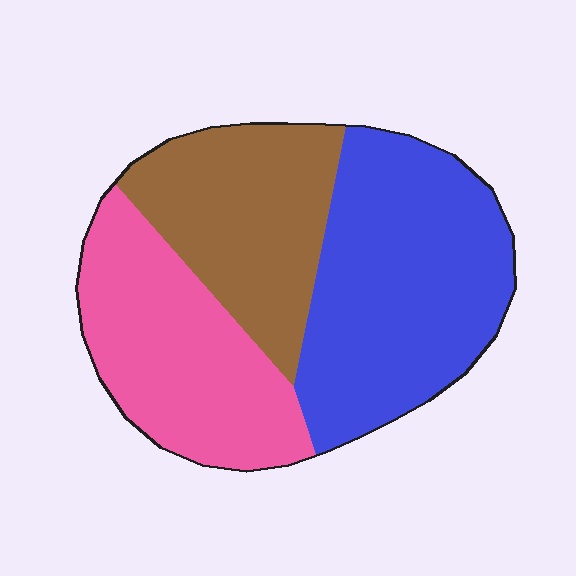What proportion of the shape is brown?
Brown covers 28% of the shape.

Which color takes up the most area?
Blue, at roughly 40%.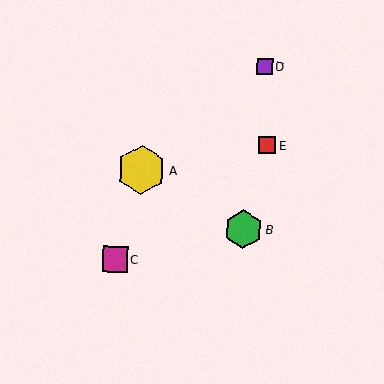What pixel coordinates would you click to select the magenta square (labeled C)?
Click at (115, 259) to select the magenta square C.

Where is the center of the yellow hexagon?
The center of the yellow hexagon is at (142, 170).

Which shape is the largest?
The yellow hexagon (labeled A) is the largest.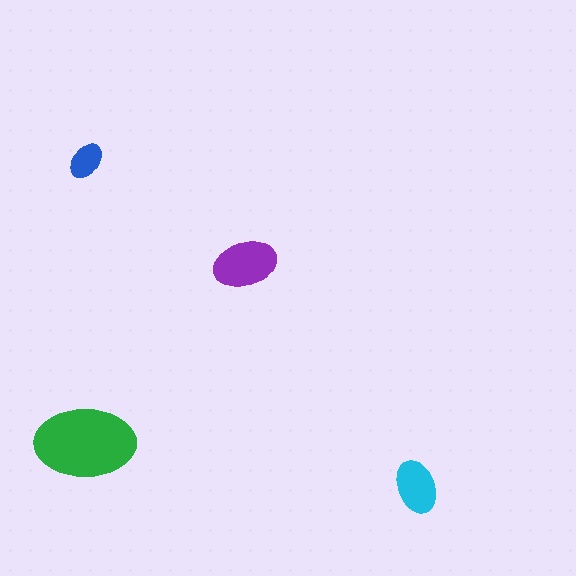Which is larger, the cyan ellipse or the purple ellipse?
The purple one.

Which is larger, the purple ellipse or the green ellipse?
The green one.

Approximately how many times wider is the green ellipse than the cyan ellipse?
About 2 times wider.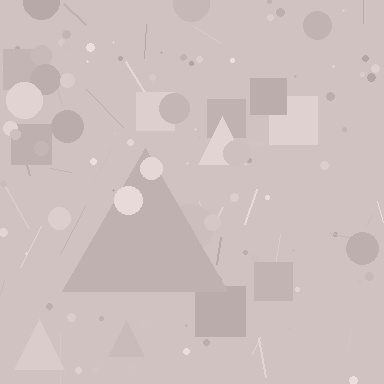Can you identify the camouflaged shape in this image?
The camouflaged shape is a triangle.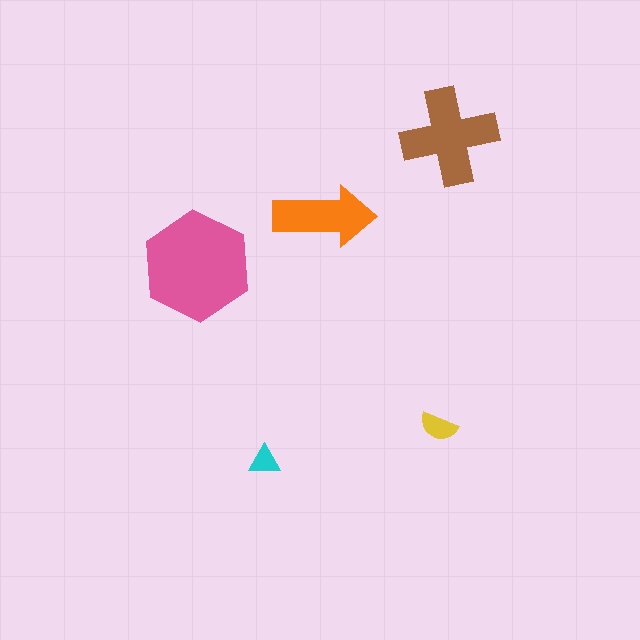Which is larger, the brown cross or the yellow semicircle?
The brown cross.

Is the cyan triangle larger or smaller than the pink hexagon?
Smaller.